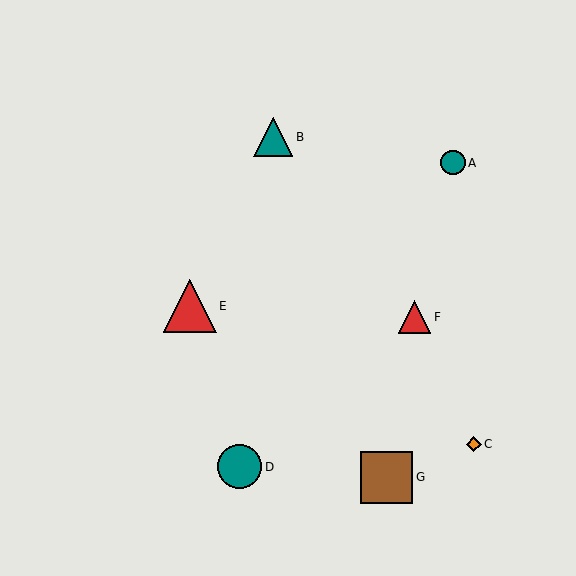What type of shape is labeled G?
Shape G is a brown square.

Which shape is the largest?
The red triangle (labeled E) is the largest.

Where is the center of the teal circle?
The center of the teal circle is at (453, 163).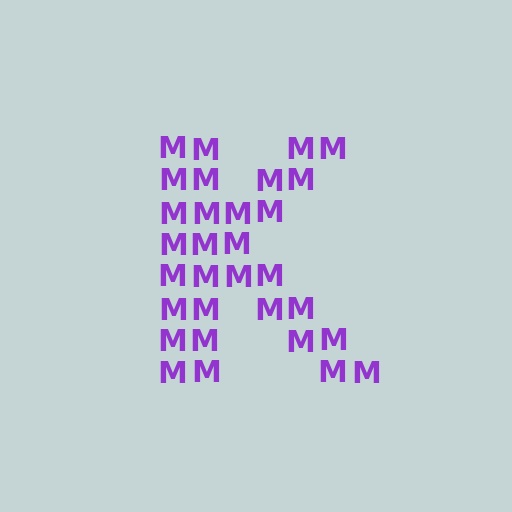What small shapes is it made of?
It is made of small letter M's.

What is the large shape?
The large shape is the letter K.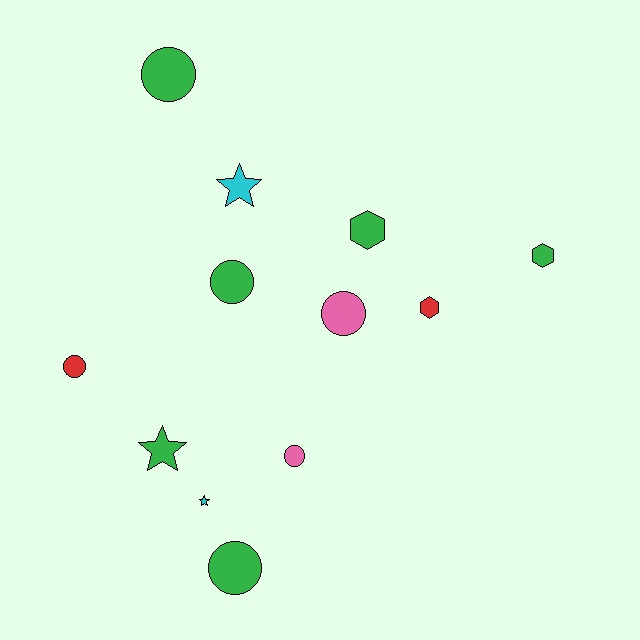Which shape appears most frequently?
Circle, with 6 objects.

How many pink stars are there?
There are no pink stars.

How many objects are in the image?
There are 12 objects.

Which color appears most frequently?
Green, with 6 objects.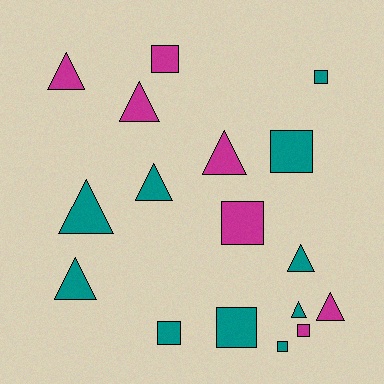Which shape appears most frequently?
Triangle, with 9 objects.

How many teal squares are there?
There are 5 teal squares.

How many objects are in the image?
There are 17 objects.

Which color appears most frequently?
Teal, with 10 objects.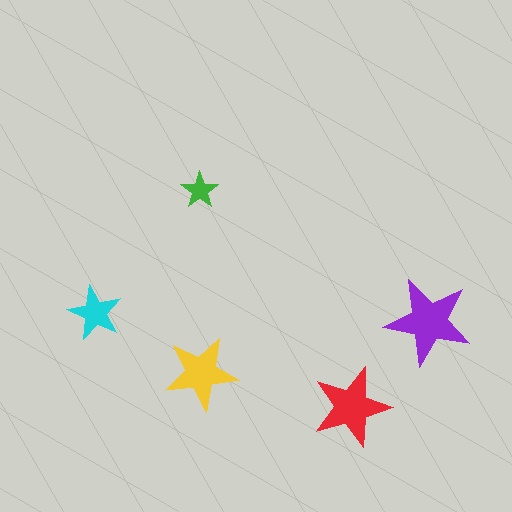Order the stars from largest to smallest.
the purple one, the red one, the yellow one, the cyan one, the green one.